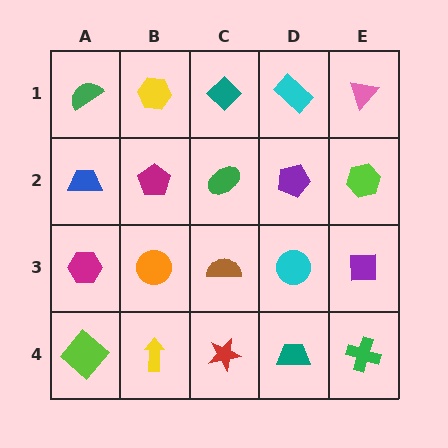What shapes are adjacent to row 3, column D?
A purple pentagon (row 2, column D), a teal trapezoid (row 4, column D), a brown semicircle (row 3, column C), a purple square (row 3, column E).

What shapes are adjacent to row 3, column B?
A magenta pentagon (row 2, column B), a yellow arrow (row 4, column B), a magenta hexagon (row 3, column A), a brown semicircle (row 3, column C).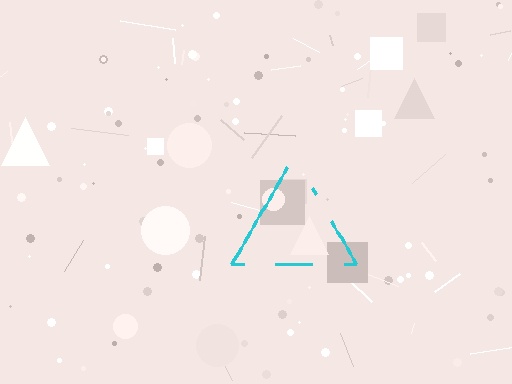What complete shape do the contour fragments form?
The contour fragments form a triangle.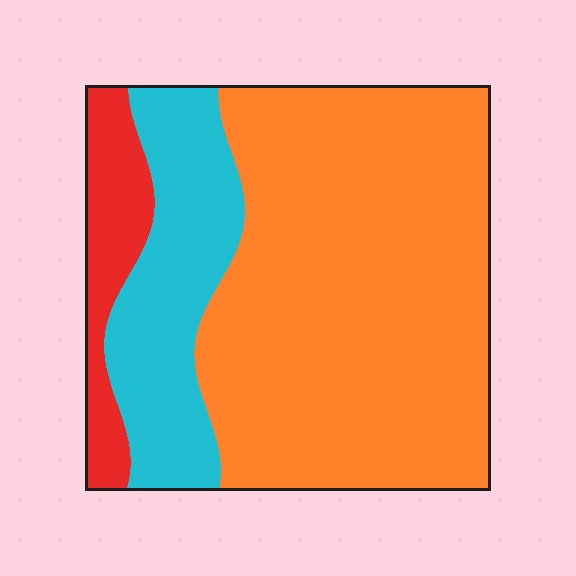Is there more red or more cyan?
Cyan.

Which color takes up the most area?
Orange, at roughly 65%.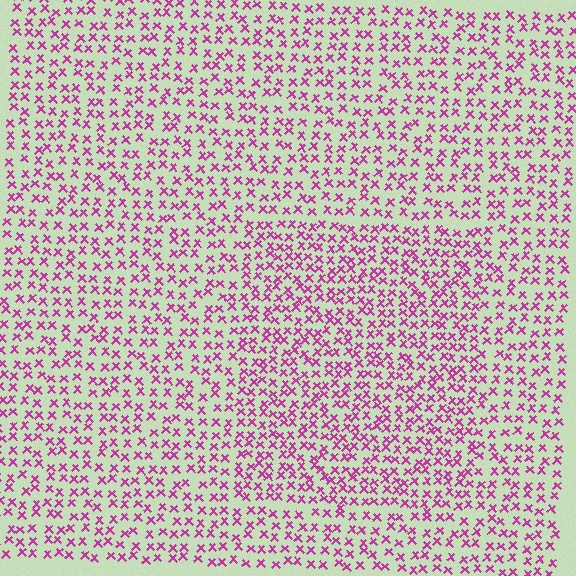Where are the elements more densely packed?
The elements are more densely packed inside the rectangle boundary.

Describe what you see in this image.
The image contains small magenta elements arranged at two different densities. A rectangle-shaped region is visible where the elements are more densely packed than the surrounding area.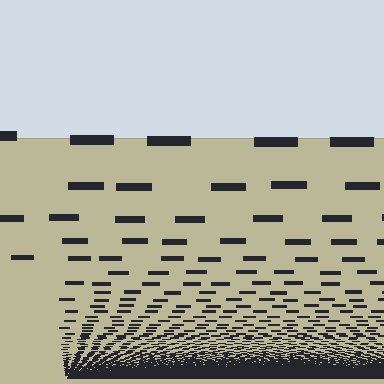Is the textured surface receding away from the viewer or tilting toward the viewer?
The surface appears to tilt toward the viewer. Texture elements get larger and sparser toward the top.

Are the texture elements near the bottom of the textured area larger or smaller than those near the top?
Smaller. The gradient is inverted — elements near the bottom are smaller and denser.